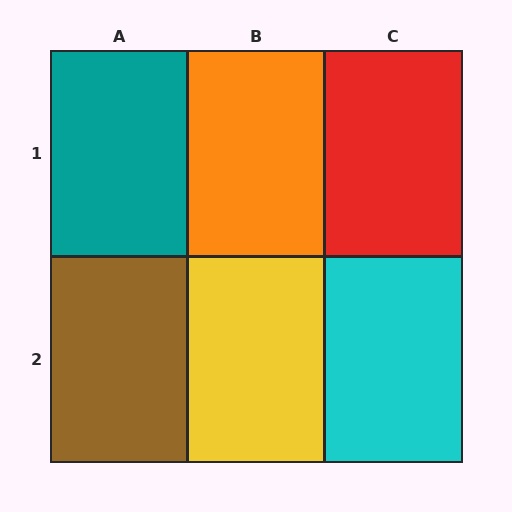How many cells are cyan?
1 cell is cyan.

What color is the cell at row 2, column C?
Cyan.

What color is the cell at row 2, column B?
Yellow.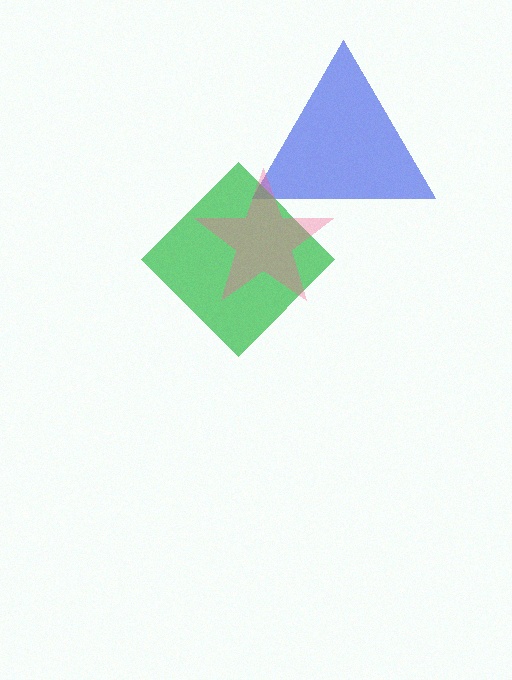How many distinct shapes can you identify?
There are 3 distinct shapes: a blue triangle, a green diamond, a pink star.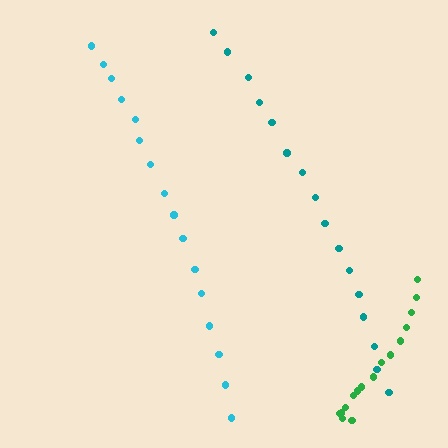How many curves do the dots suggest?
There are 3 distinct paths.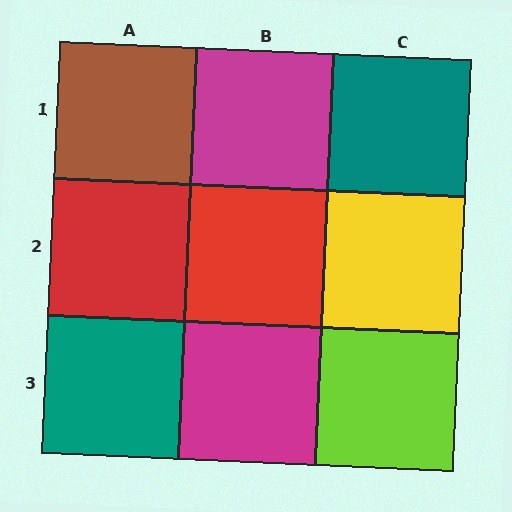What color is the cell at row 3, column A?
Teal.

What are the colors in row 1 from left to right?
Brown, magenta, teal.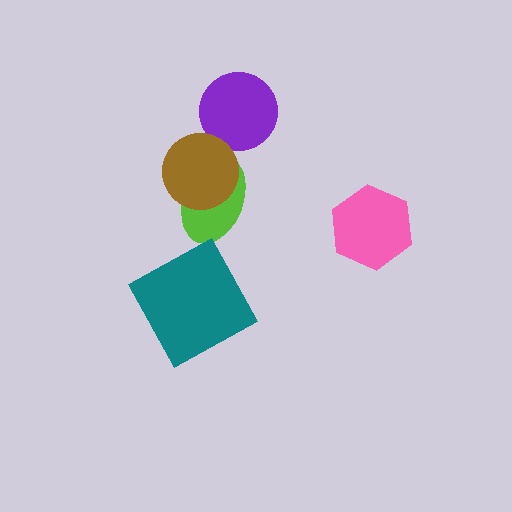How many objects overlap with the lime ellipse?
1 object overlaps with the lime ellipse.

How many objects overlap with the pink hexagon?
0 objects overlap with the pink hexagon.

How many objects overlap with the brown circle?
1 object overlaps with the brown circle.